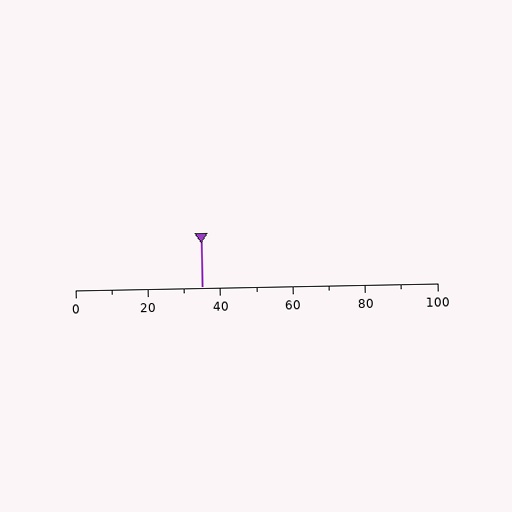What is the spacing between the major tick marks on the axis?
The major ticks are spaced 20 apart.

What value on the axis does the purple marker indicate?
The marker indicates approximately 35.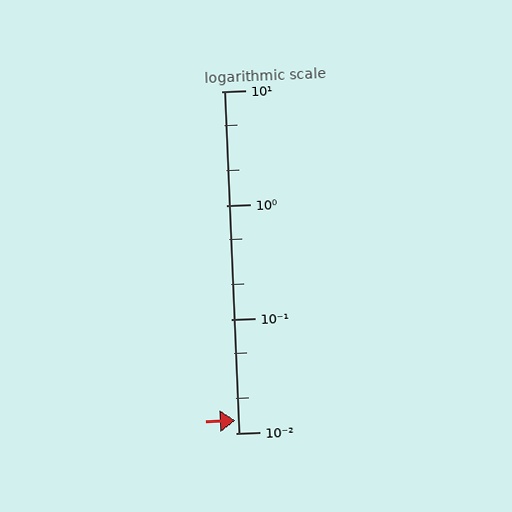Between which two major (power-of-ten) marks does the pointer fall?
The pointer is between 0.01 and 0.1.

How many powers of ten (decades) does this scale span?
The scale spans 3 decades, from 0.01 to 10.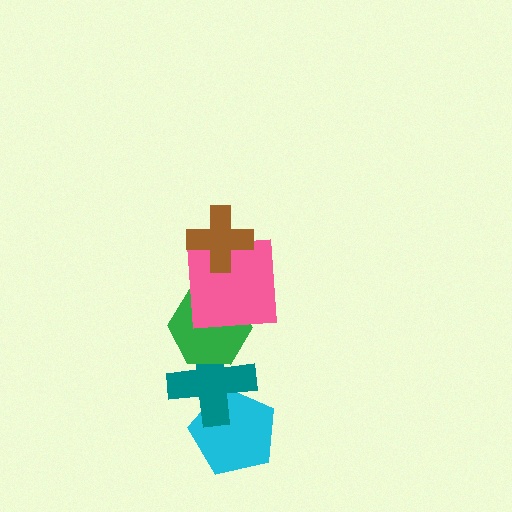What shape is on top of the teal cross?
The green hexagon is on top of the teal cross.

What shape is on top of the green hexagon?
The pink square is on top of the green hexagon.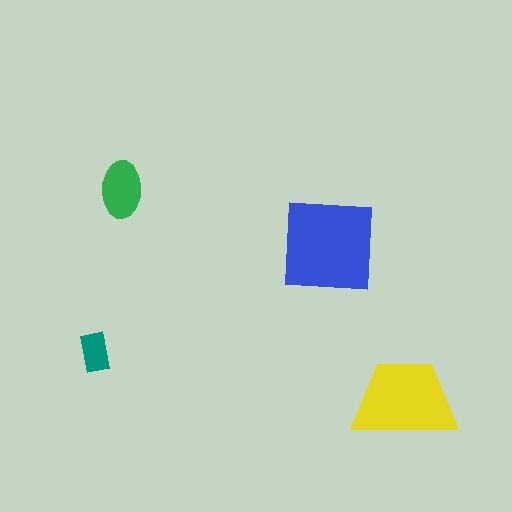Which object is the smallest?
The teal rectangle.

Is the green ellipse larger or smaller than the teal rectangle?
Larger.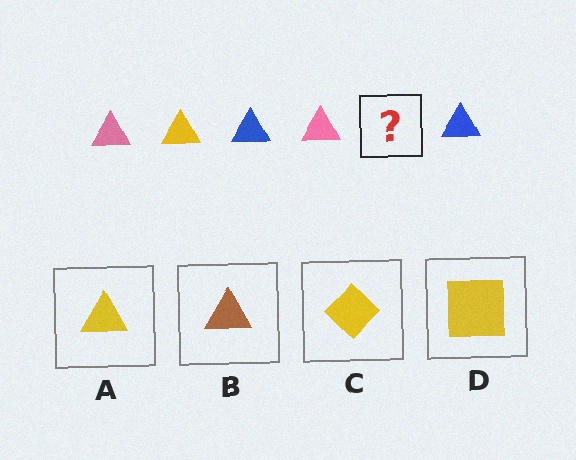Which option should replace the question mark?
Option A.